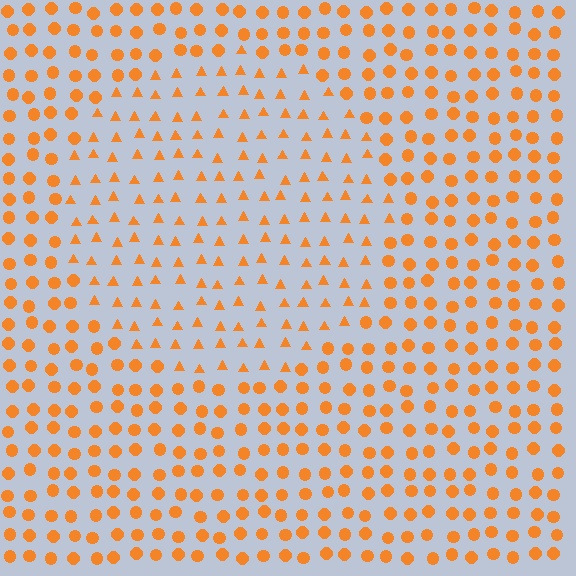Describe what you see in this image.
The image is filled with small orange elements arranged in a uniform grid. A circle-shaped region contains triangles, while the surrounding area contains circles. The boundary is defined purely by the change in element shape.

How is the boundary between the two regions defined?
The boundary is defined by a change in element shape: triangles inside vs. circles outside. All elements share the same color and spacing.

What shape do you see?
I see a circle.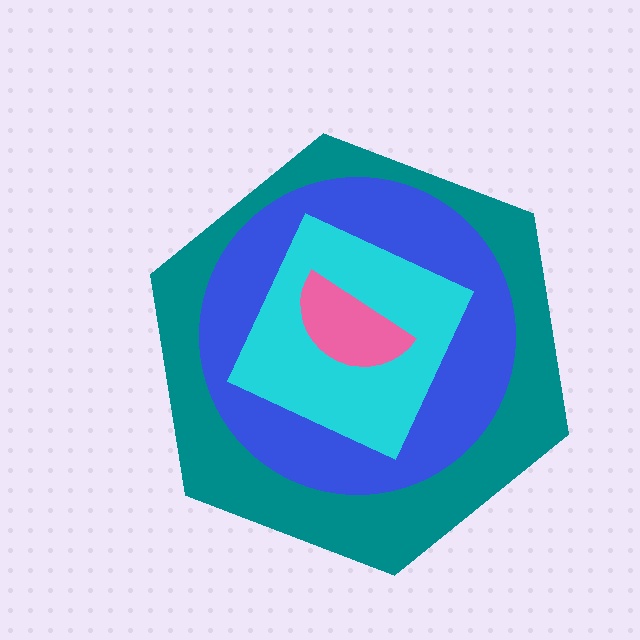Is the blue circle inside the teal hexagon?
Yes.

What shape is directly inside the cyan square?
The pink semicircle.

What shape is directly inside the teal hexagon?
The blue circle.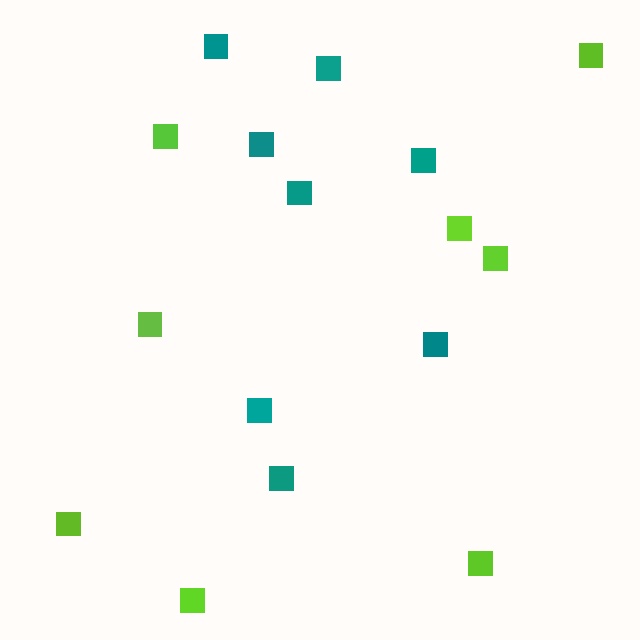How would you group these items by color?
There are 2 groups: one group of lime squares (8) and one group of teal squares (8).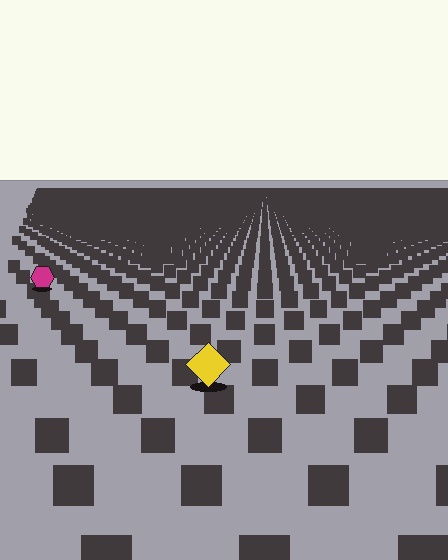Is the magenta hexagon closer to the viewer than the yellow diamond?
No. The yellow diamond is closer — you can tell from the texture gradient: the ground texture is coarser near it.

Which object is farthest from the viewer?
The magenta hexagon is farthest from the viewer. It appears smaller and the ground texture around it is denser.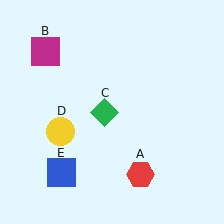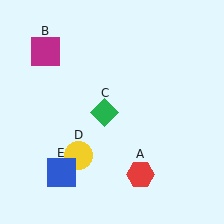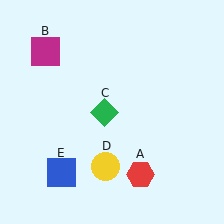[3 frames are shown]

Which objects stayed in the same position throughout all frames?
Red hexagon (object A) and magenta square (object B) and green diamond (object C) and blue square (object E) remained stationary.